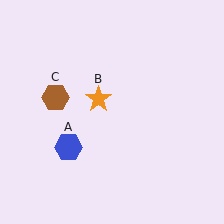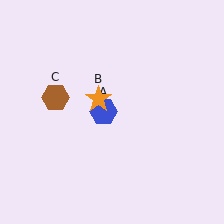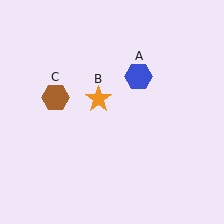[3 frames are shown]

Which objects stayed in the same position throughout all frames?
Orange star (object B) and brown hexagon (object C) remained stationary.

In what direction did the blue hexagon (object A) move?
The blue hexagon (object A) moved up and to the right.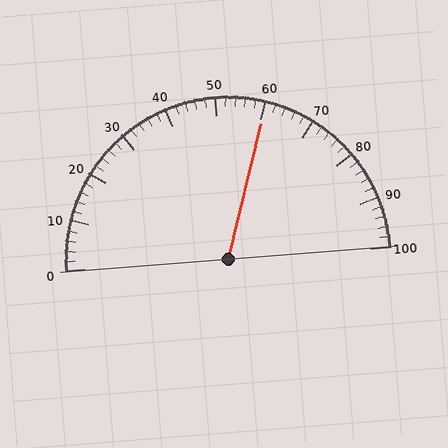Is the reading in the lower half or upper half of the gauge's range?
The reading is in the upper half of the range (0 to 100).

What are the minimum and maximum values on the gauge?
The gauge ranges from 0 to 100.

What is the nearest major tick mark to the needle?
The nearest major tick mark is 60.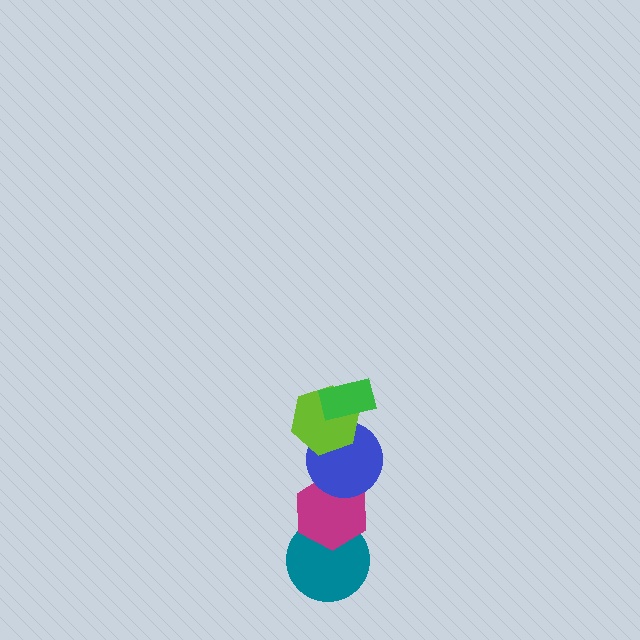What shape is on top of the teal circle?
The magenta hexagon is on top of the teal circle.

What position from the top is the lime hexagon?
The lime hexagon is 2nd from the top.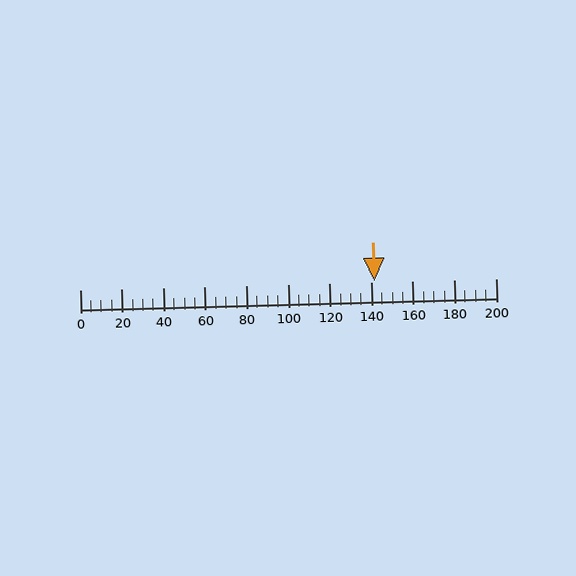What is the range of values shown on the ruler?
The ruler shows values from 0 to 200.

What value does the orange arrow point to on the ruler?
The orange arrow points to approximately 142.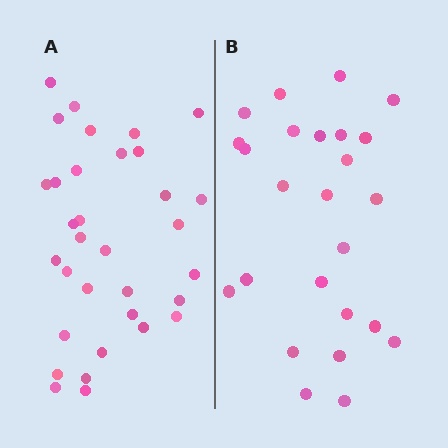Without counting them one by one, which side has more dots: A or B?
Region A (the left region) has more dots.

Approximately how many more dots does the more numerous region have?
Region A has roughly 8 or so more dots than region B.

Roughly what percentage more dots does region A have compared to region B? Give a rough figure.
About 30% more.